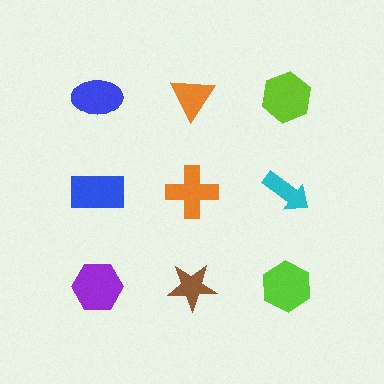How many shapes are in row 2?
3 shapes.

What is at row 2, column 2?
An orange cross.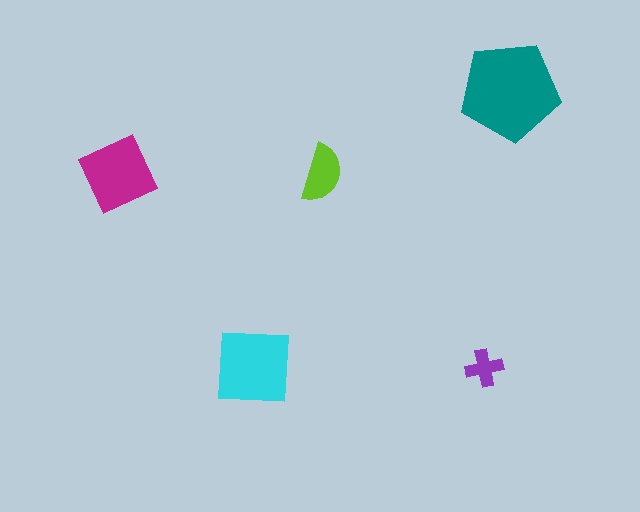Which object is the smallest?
The purple cross.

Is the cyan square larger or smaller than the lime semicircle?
Larger.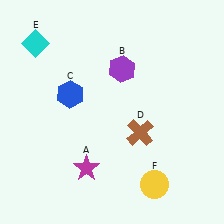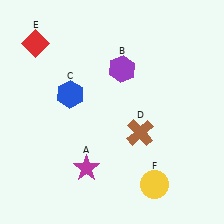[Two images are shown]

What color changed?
The diamond (E) changed from cyan in Image 1 to red in Image 2.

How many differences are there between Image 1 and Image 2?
There is 1 difference between the two images.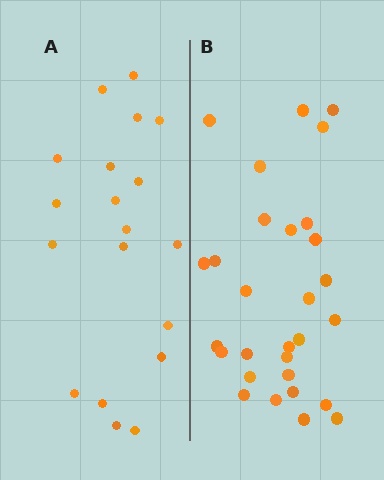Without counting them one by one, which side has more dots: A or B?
Region B (the right region) has more dots.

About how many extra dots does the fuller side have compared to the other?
Region B has roughly 10 or so more dots than region A.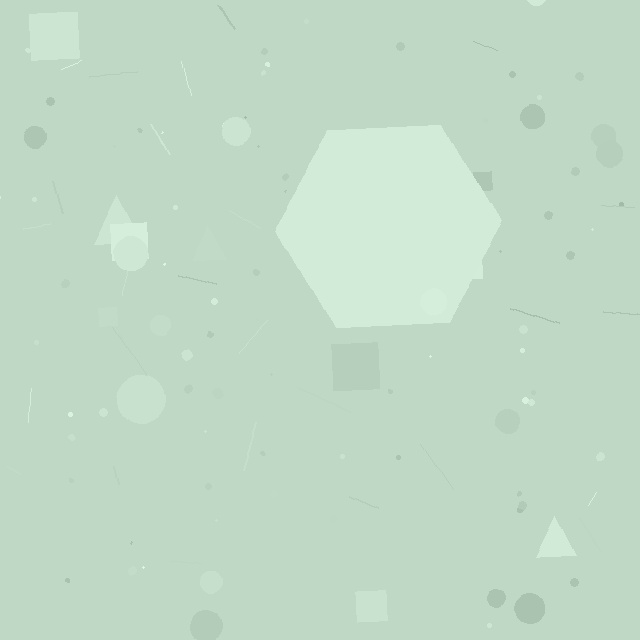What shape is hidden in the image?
A hexagon is hidden in the image.